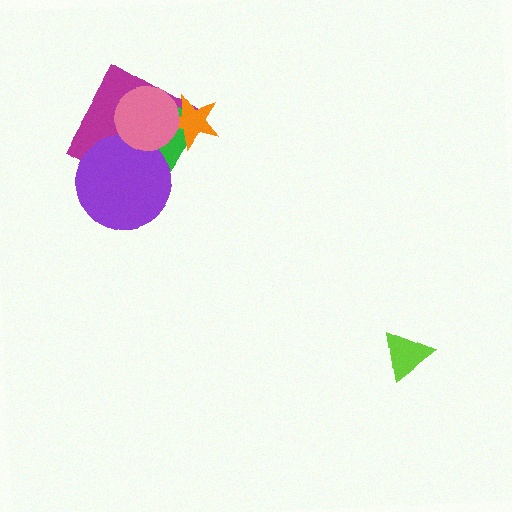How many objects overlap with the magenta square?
4 objects overlap with the magenta square.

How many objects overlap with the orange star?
3 objects overlap with the orange star.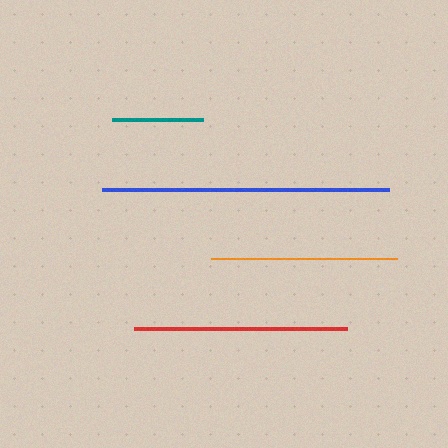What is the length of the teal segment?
The teal segment is approximately 91 pixels long.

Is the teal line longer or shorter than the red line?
The red line is longer than the teal line.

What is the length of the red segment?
The red segment is approximately 213 pixels long.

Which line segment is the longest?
The blue line is the longest at approximately 286 pixels.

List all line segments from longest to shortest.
From longest to shortest: blue, red, orange, teal.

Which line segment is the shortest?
The teal line is the shortest at approximately 91 pixels.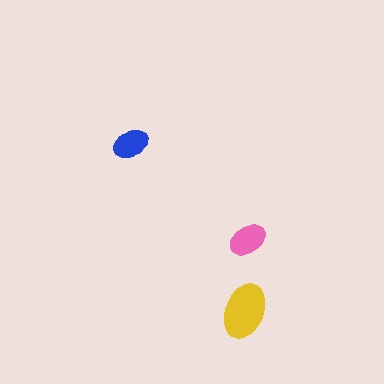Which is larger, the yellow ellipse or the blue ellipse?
The yellow one.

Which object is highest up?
The blue ellipse is topmost.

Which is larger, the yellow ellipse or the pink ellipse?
The yellow one.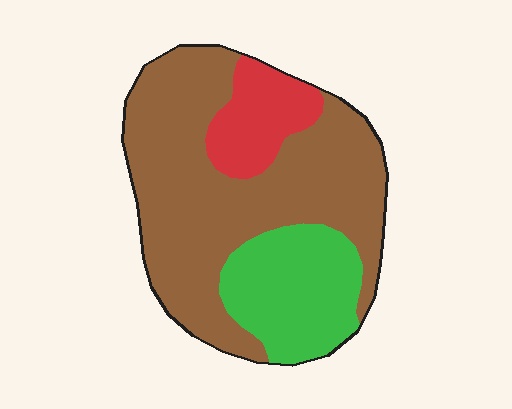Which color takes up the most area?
Brown, at roughly 65%.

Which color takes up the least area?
Red, at roughly 15%.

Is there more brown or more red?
Brown.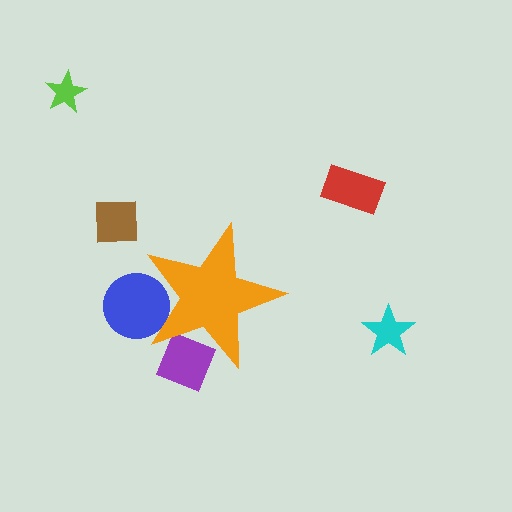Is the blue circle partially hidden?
Yes, the blue circle is partially hidden behind the orange star.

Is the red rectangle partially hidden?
No, the red rectangle is fully visible.